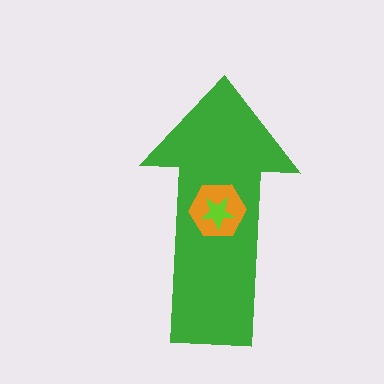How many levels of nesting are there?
3.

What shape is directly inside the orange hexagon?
The lime star.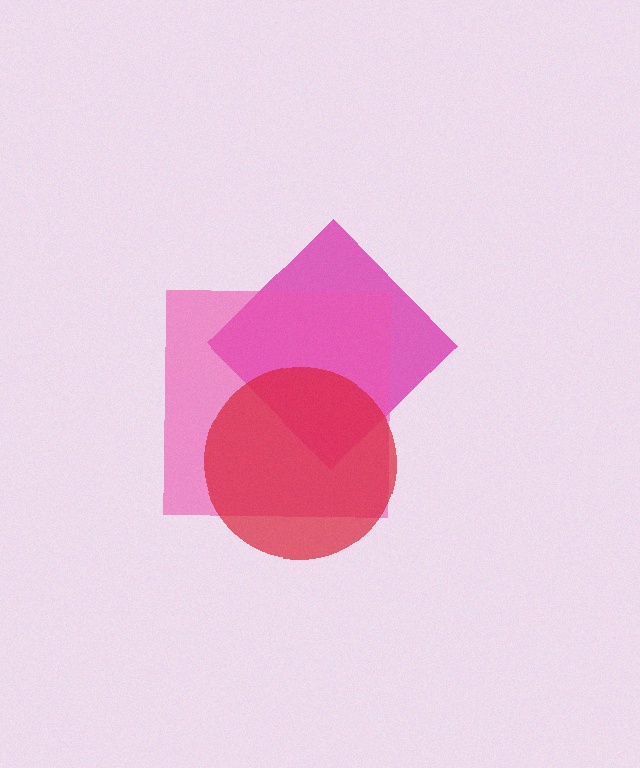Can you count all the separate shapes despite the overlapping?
Yes, there are 3 separate shapes.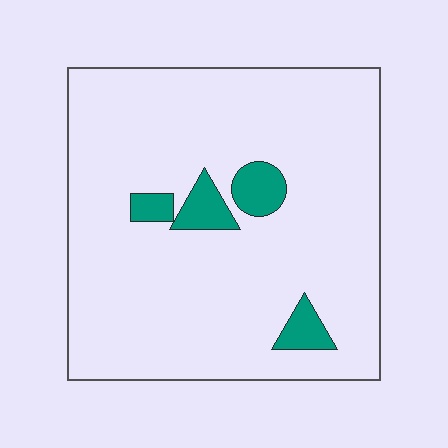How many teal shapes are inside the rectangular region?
4.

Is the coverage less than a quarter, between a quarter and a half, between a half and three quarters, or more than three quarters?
Less than a quarter.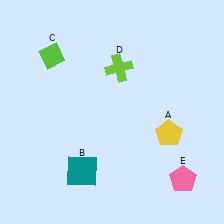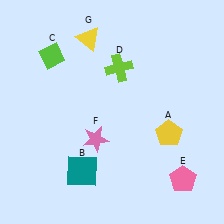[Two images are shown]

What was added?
A pink star (F), a yellow triangle (G) were added in Image 2.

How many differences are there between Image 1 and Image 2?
There are 2 differences between the two images.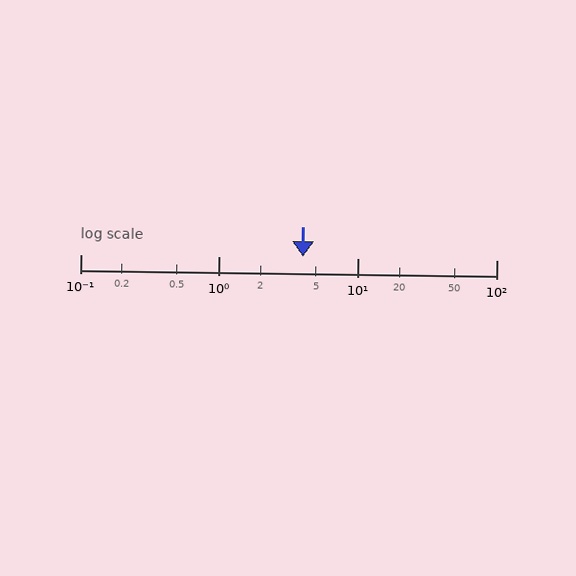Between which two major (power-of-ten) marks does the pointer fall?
The pointer is between 1 and 10.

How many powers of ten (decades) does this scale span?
The scale spans 3 decades, from 0.1 to 100.